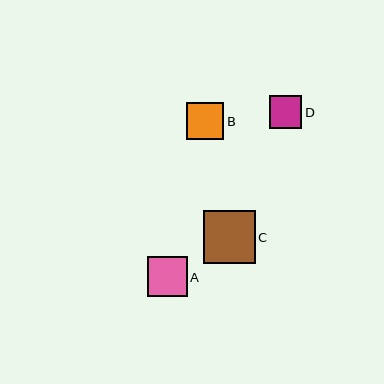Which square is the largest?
Square C is the largest with a size of approximately 52 pixels.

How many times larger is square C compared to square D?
Square C is approximately 1.6 times the size of square D.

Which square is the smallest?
Square D is the smallest with a size of approximately 32 pixels.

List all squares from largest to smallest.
From largest to smallest: C, A, B, D.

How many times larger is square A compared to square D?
Square A is approximately 1.2 times the size of square D.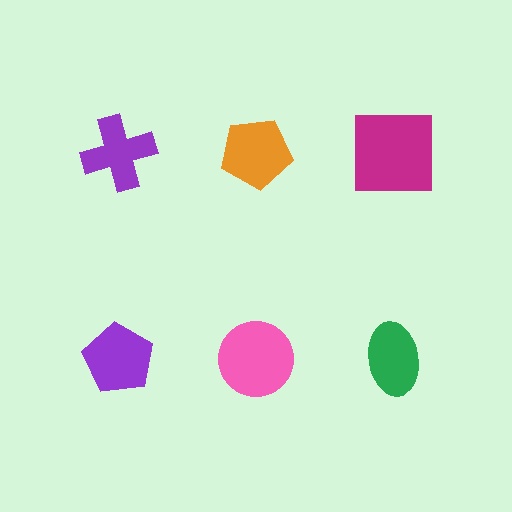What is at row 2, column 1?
A purple pentagon.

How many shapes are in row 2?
3 shapes.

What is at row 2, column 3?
A green ellipse.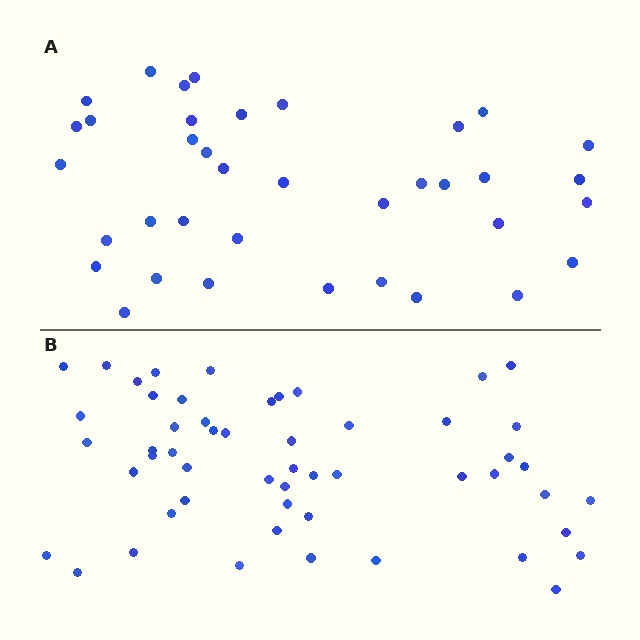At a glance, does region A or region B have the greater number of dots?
Region B (the bottom region) has more dots.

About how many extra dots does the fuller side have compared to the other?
Region B has approximately 15 more dots than region A.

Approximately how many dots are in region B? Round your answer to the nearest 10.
About 50 dots. (The exact count is 53, which rounds to 50.)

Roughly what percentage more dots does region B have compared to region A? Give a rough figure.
About 45% more.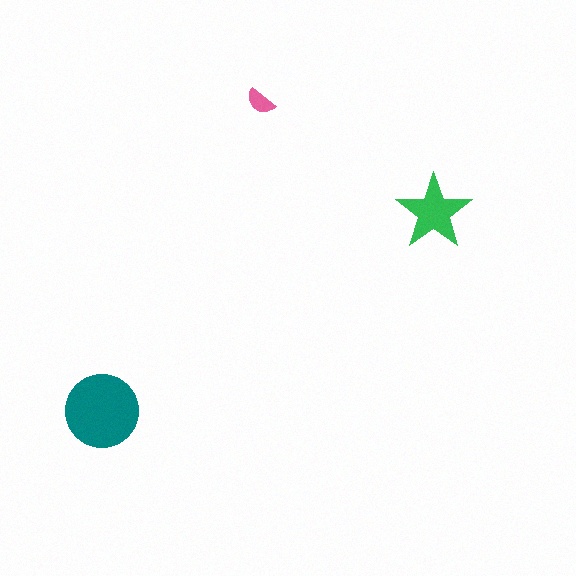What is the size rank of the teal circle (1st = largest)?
1st.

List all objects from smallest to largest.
The pink semicircle, the green star, the teal circle.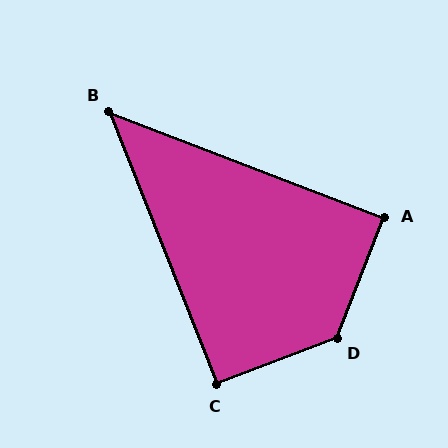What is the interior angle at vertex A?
Approximately 89 degrees (approximately right).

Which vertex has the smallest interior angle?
B, at approximately 47 degrees.